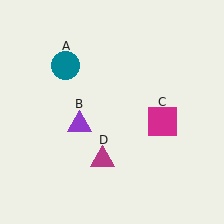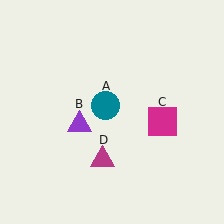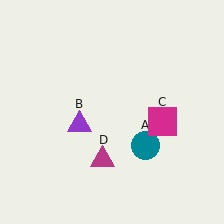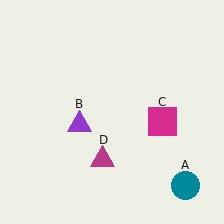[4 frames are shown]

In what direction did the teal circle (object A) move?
The teal circle (object A) moved down and to the right.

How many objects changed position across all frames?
1 object changed position: teal circle (object A).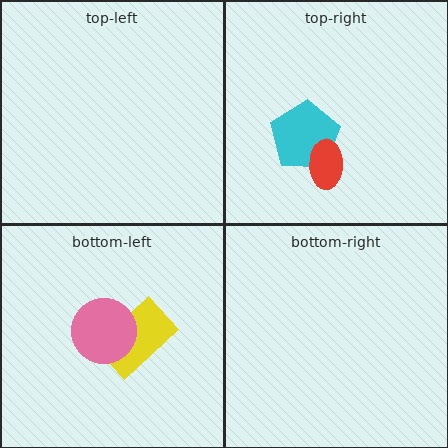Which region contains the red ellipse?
The top-right region.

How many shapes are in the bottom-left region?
2.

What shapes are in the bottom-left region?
The yellow rectangle, the pink circle.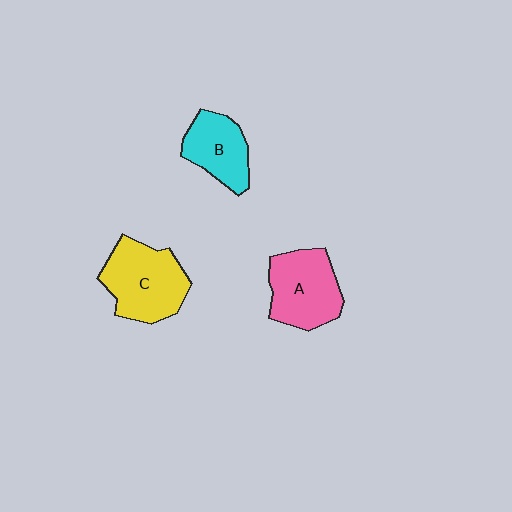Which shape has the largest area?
Shape C (yellow).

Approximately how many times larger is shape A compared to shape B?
Approximately 1.3 times.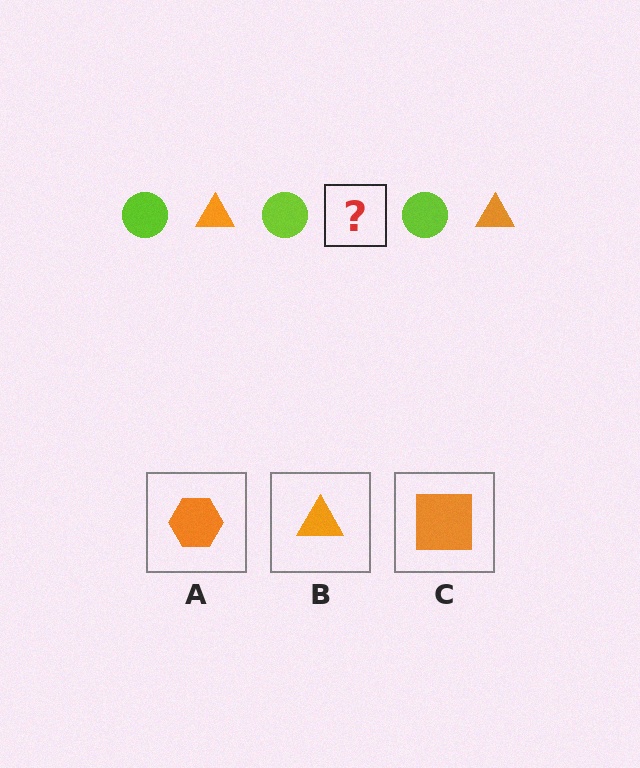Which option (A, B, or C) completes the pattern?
B.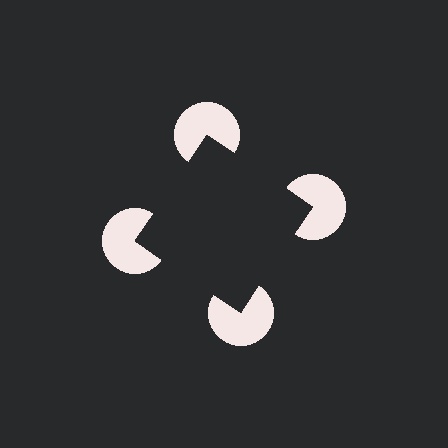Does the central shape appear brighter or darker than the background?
It typically appears slightly darker than the background, even though no actual brightness change is drawn.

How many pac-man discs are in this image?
There are 4 — one at each vertex of the illusory square.